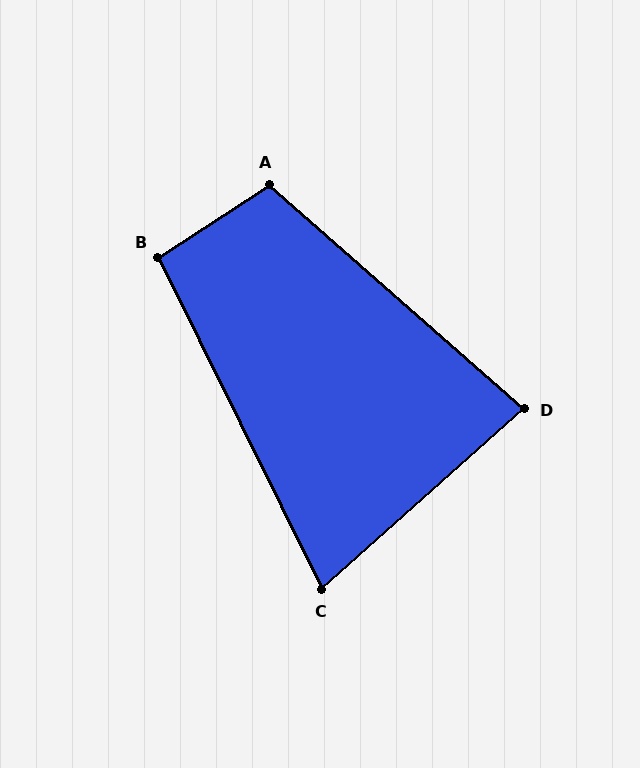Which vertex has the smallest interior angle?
C, at approximately 74 degrees.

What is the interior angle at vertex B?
Approximately 97 degrees (obtuse).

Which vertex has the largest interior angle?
A, at approximately 106 degrees.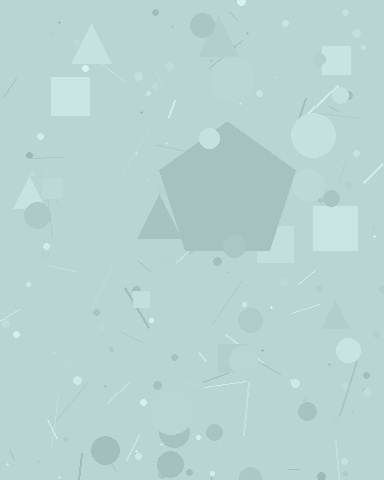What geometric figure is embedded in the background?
A pentagon is embedded in the background.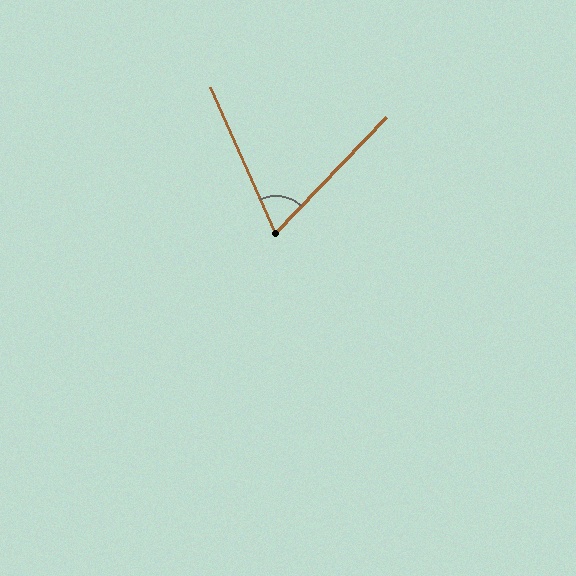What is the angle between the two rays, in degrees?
Approximately 68 degrees.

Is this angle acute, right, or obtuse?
It is acute.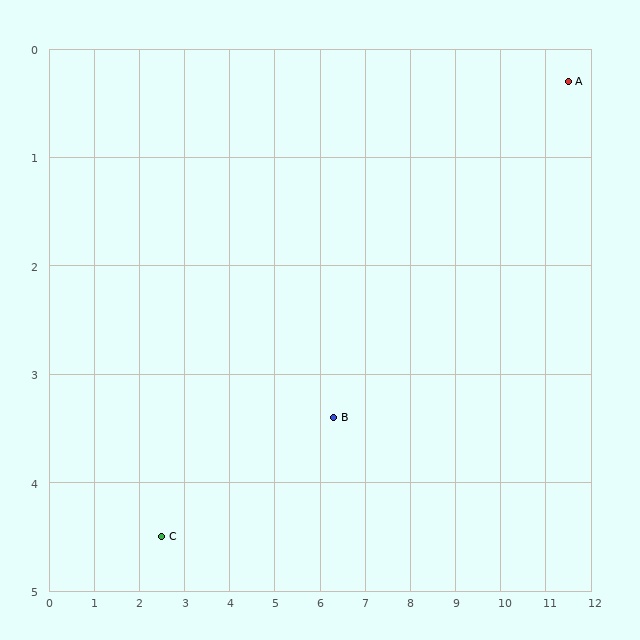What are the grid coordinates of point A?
Point A is at approximately (11.5, 0.3).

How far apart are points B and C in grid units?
Points B and C are about 4.0 grid units apart.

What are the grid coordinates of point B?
Point B is at approximately (6.3, 3.4).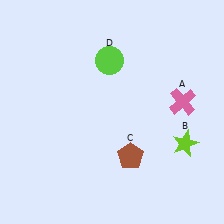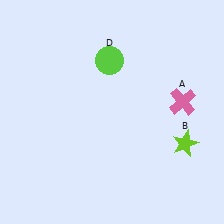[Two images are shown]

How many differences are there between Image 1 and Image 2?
There is 1 difference between the two images.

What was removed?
The brown pentagon (C) was removed in Image 2.